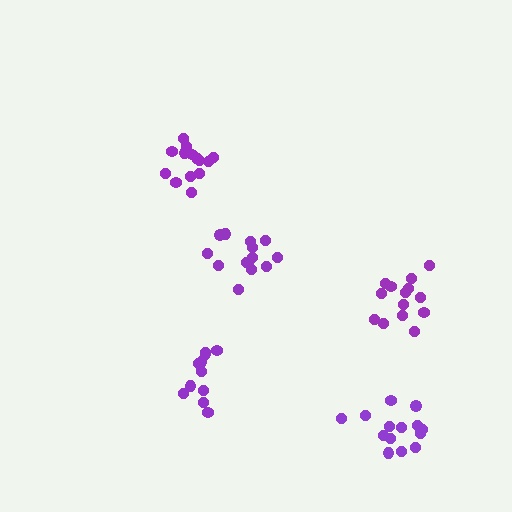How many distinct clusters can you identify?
There are 5 distinct clusters.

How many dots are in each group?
Group 1: 15 dots, Group 2: 11 dots, Group 3: 14 dots, Group 4: 14 dots, Group 5: 14 dots (68 total).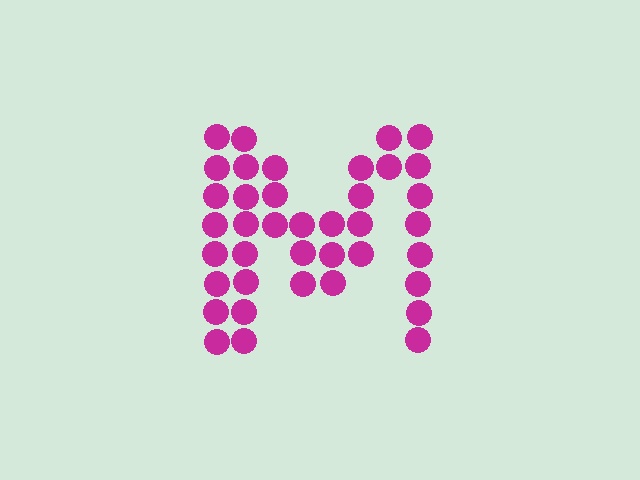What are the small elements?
The small elements are circles.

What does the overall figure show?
The overall figure shows the letter M.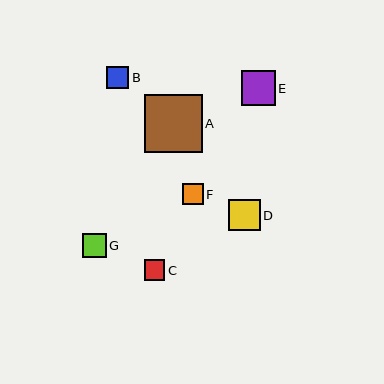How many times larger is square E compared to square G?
Square E is approximately 1.4 times the size of square G.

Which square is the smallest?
Square C is the smallest with a size of approximately 20 pixels.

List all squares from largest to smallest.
From largest to smallest: A, E, D, G, B, F, C.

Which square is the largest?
Square A is the largest with a size of approximately 58 pixels.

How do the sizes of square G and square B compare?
Square G and square B are approximately the same size.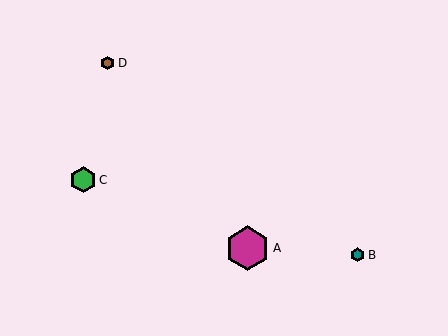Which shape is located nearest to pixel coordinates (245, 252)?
The magenta hexagon (labeled A) at (248, 248) is nearest to that location.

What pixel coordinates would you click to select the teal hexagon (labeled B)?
Click at (358, 255) to select the teal hexagon B.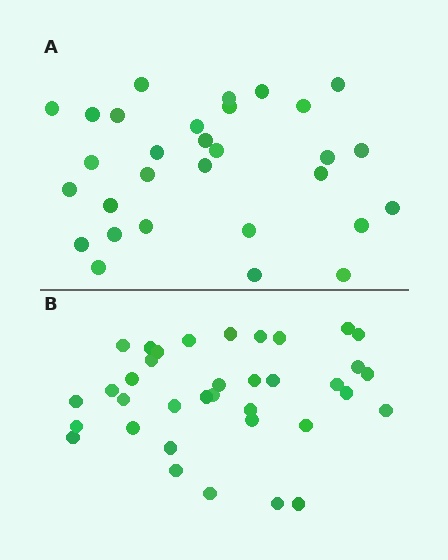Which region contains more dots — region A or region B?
Region B (the bottom region) has more dots.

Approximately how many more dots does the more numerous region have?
Region B has about 6 more dots than region A.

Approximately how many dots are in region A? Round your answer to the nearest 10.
About 30 dots.